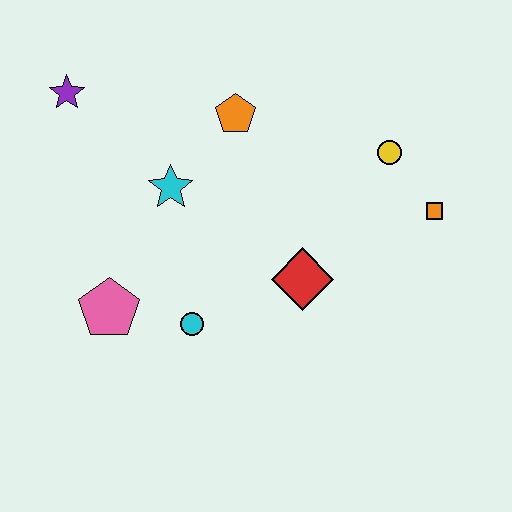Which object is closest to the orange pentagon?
The cyan star is closest to the orange pentagon.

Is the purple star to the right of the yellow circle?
No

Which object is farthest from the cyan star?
The orange square is farthest from the cyan star.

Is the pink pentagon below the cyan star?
Yes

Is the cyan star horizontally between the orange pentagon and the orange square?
No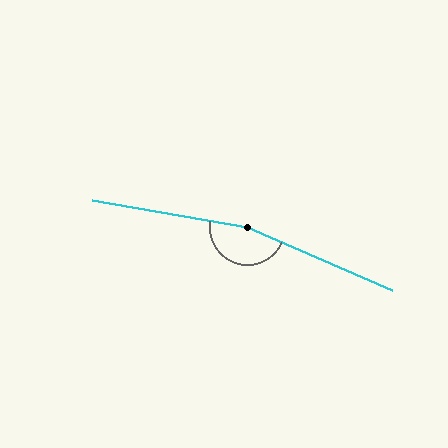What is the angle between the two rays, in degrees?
Approximately 166 degrees.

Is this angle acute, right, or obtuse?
It is obtuse.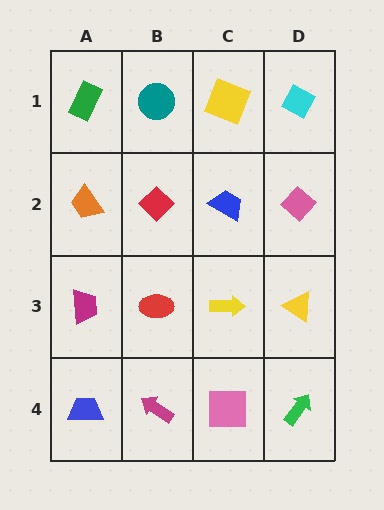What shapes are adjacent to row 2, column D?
A cyan diamond (row 1, column D), a yellow triangle (row 3, column D), a blue trapezoid (row 2, column C).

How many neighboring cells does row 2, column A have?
3.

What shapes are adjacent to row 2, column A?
A green rectangle (row 1, column A), a magenta trapezoid (row 3, column A), a red diamond (row 2, column B).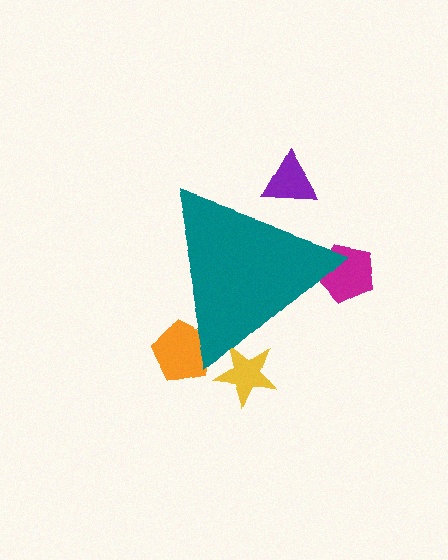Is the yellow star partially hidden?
Yes, the yellow star is partially hidden behind the teal triangle.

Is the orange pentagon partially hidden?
Yes, the orange pentagon is partially hidden behind the teal triangle.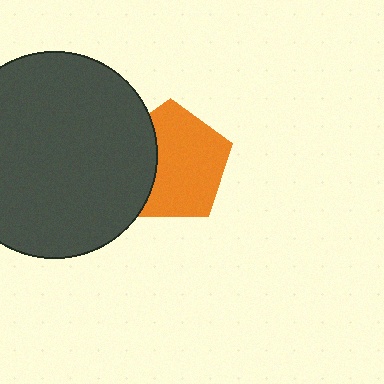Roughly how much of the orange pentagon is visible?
Most of it is visible (roughly 69%).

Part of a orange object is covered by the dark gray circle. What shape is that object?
It is a pentagon.